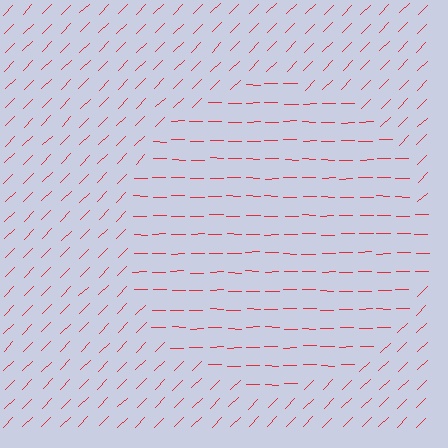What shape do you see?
I see a circle.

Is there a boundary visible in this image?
Yes, there is a texture boundary formed by a change in line orientation.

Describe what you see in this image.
The image is filled with small red line segments. A circle region in the image has lines oriented differently from the surrounding lines, creating a visible texture boundary.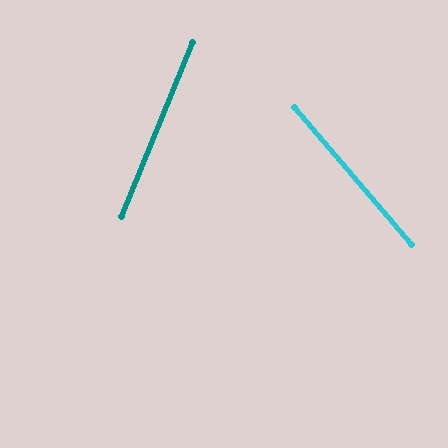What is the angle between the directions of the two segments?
Approximately 63 degrees.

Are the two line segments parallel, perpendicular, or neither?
Neither parallel nor perpendicular — they differ by about 63°.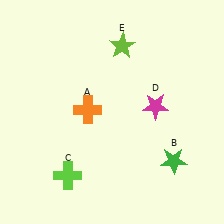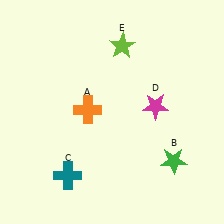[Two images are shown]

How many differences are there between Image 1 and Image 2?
There is 1 difference between the two images.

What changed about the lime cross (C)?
In Image 1, C is lime. In Image 2, it changed to teal.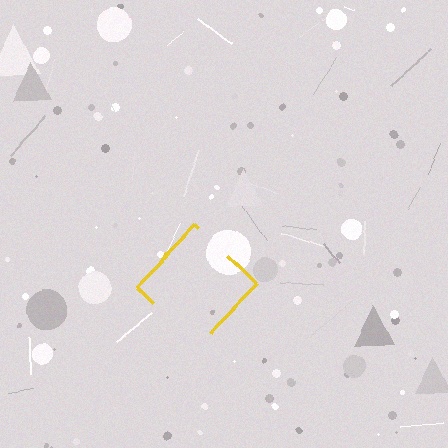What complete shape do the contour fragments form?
The contour fragments form a diamond.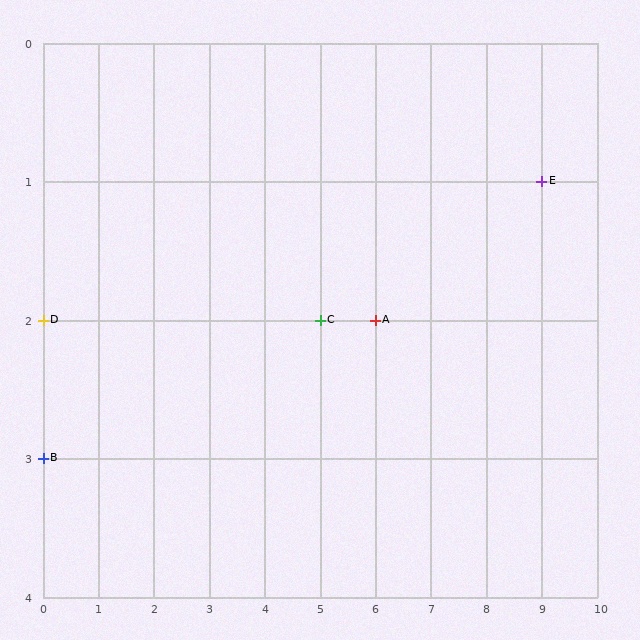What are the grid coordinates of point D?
Point D is at grid coordinates (0, 2).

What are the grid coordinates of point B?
Point B is at grid coordinates (0, 3).